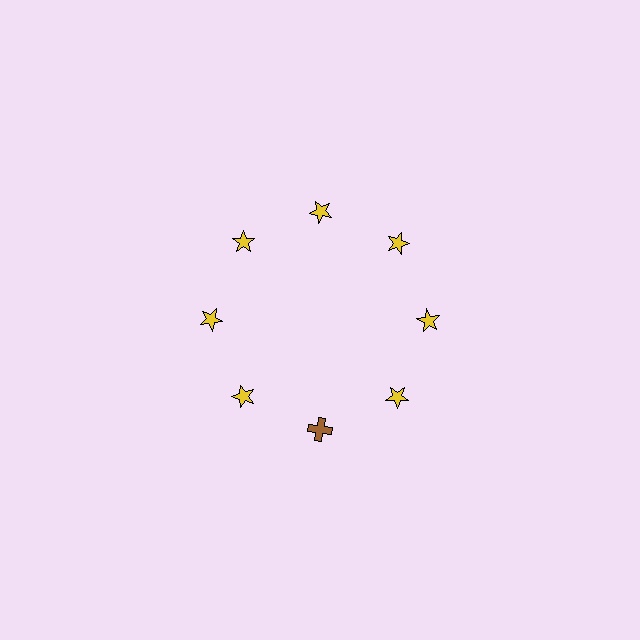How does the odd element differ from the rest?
It differs in both color (brown instead of yellow) and shape (cross instead of star).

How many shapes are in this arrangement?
There are 8 shapes arranged in a ring pattern.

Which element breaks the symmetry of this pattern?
The brown cross at roughly the 6 o'clock position breaks the symmetry. All other shapes are yellow stars.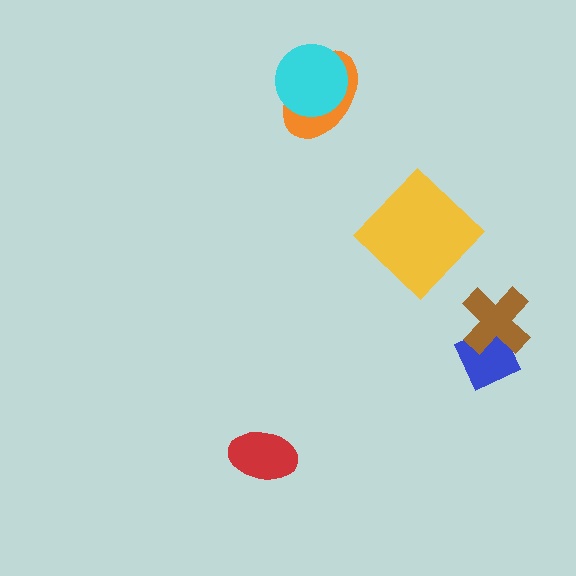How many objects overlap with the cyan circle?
1 object overlaps with the cyan circle.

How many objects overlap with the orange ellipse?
1 object overlaps with the orange ellipse.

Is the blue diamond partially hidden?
Yes, it is partially covered by another shape.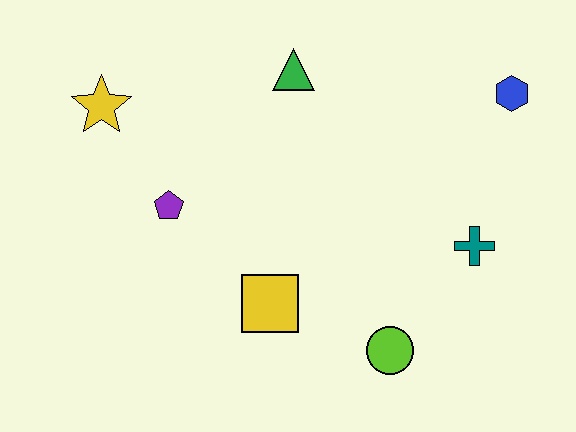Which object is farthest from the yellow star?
The blue hexagon is farthest from the yellow star.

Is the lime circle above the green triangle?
No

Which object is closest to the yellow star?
The purple pentagon is closest to the yellow star.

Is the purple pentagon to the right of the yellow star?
Yes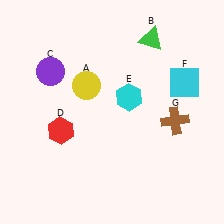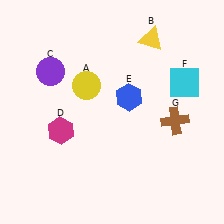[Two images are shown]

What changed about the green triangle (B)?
In Image 1, B is green. In Image 2, it changed to yellow.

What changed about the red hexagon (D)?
In Image 1, D is red. In Image 2, it changed to magenta.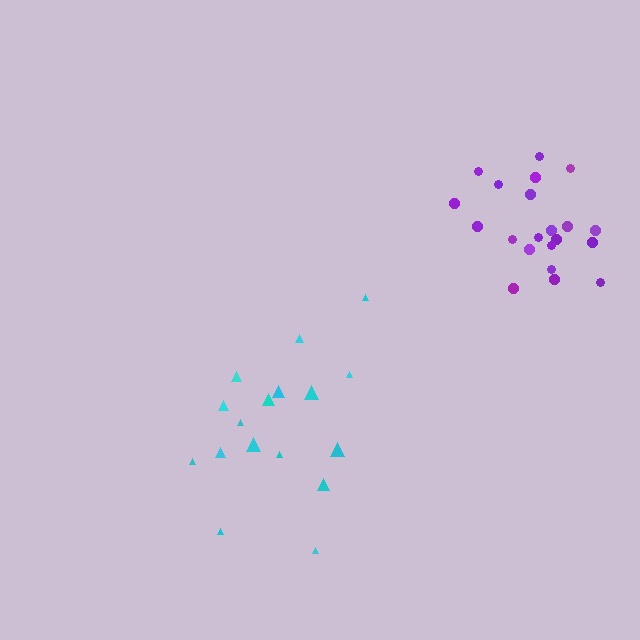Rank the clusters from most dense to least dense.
purple, cyan.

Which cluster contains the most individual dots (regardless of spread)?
Purple (21).